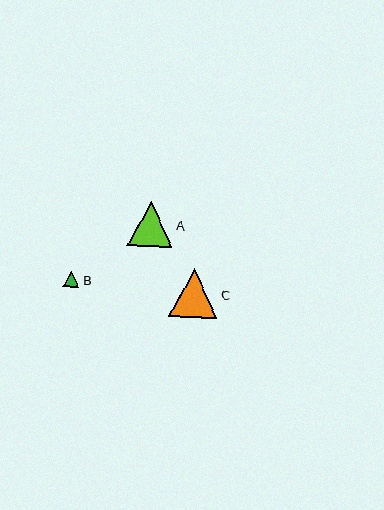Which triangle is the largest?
Triangle C is the largest with a size of approximately 48 pixels.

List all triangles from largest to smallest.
From largest to smallest: C, A, B.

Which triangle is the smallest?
Triangle B is the smallest with a size of approximately 16 pixels.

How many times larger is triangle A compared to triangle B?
Triangle A is approximately 2.7 times the size of triangle B.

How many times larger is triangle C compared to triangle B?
Triangle C is approximately 2.9 times the size of triangle B.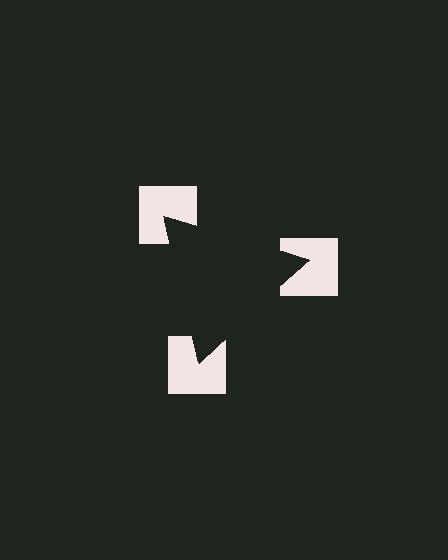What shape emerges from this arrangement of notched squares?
An illusory triangle — its edges are inferred from the aligned wedge cuts in the notched squares, not physically drawn.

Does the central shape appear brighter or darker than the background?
It typically appears slightly darker than the background, even though no actual brightness change is drawn.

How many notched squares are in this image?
There are 3 — one at each vertex of the illusory triangle.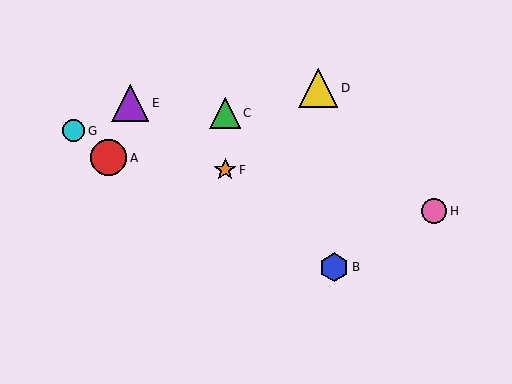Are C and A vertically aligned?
No, C is at x≈225 and A is at x≈109.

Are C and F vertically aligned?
Yes, both are at x≈225.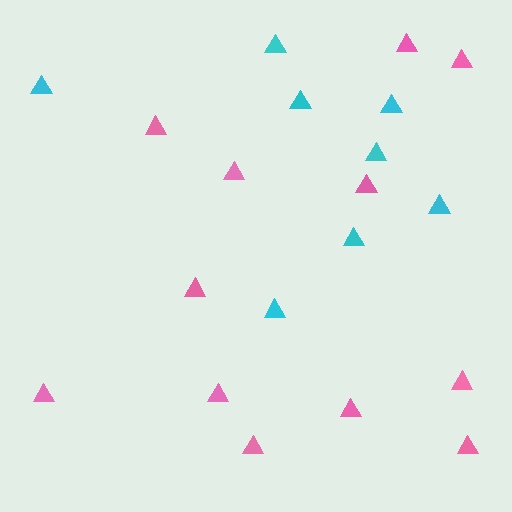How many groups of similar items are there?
There are 2 groups: one group of pink triangles (12) and one group of cyan triangles (8).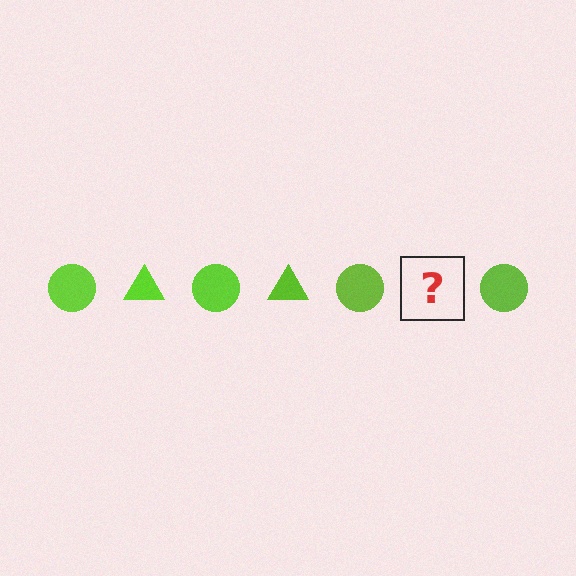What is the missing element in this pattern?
The missing element is a lime triangle.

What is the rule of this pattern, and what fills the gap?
The rule is that the pattern cycles through circle, triangle shapes in lime. The gap should be filled with a lime triangle.